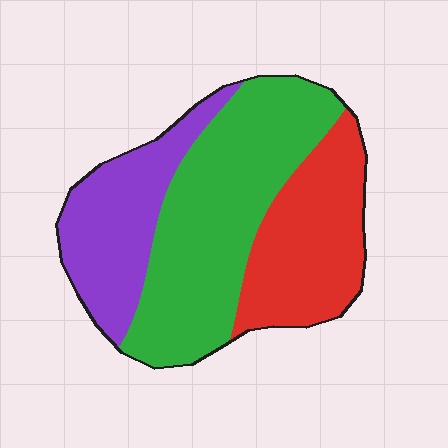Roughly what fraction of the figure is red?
Red covers about 30% of the figure.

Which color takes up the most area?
Green, at roughly 45%.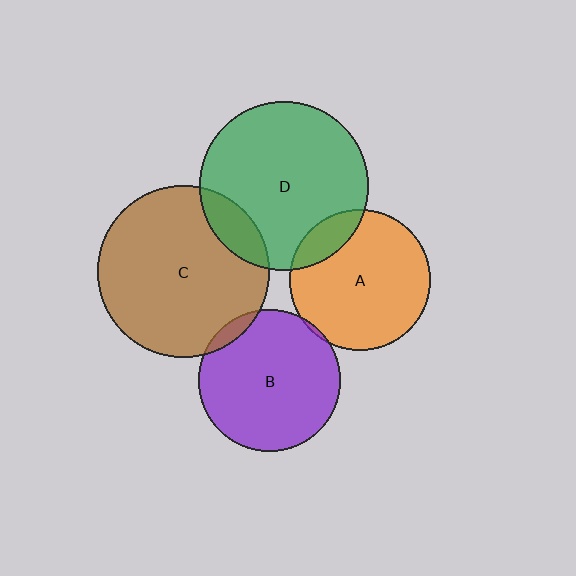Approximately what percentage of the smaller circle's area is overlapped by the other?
Approximately 15%.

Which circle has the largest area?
Circle C (brown).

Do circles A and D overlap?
Yes.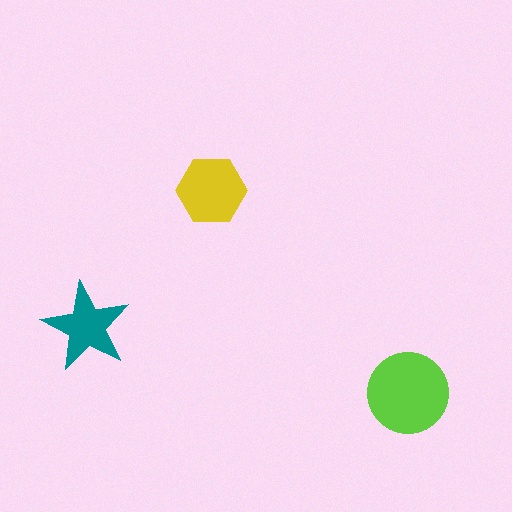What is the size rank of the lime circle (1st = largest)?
1st.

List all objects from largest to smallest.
The lime circle, the yellow hexagon, the teal star.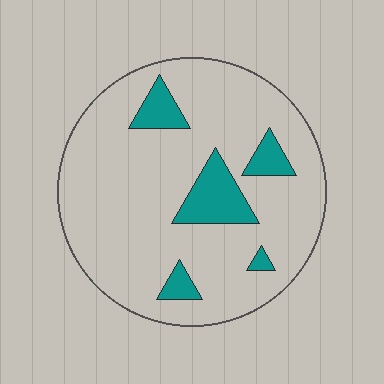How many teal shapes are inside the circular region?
5.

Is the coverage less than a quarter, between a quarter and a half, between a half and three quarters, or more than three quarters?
Less than a quarter.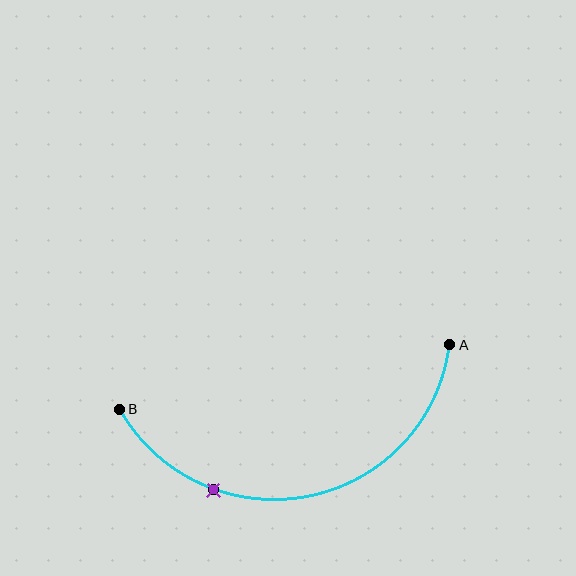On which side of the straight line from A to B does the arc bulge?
The arc bulges below the straight line connecting A and B.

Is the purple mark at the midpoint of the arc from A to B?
No. The purple mark lies on the arc but is closer to endpoint B. The arc midpoint would be at the point on the curve equidistant along the arc from both A and B.